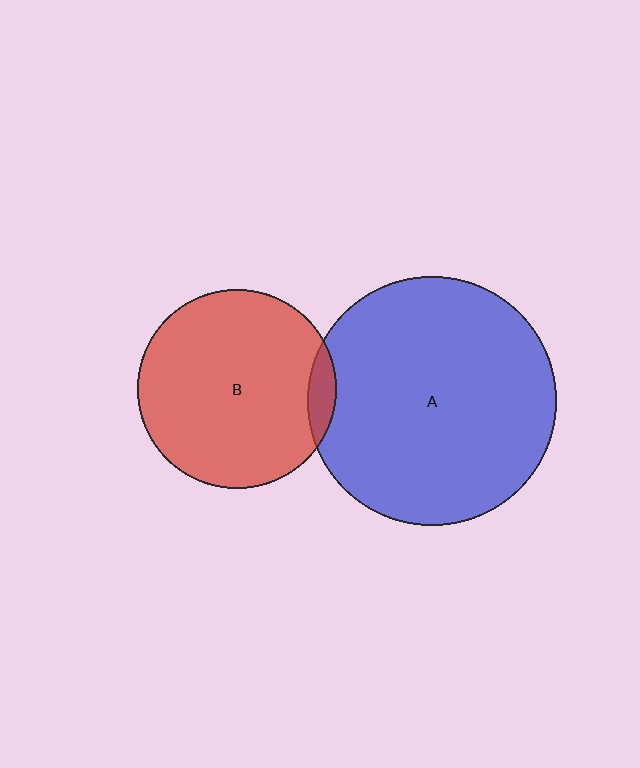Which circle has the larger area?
Circle A (blue).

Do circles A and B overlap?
Yes.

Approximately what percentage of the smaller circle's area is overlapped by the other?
Approximately 5%.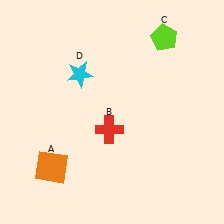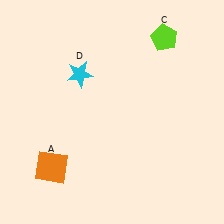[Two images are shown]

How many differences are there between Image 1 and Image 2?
There is 1 difference between the two images.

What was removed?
The red cross (B) was removed in Image 2.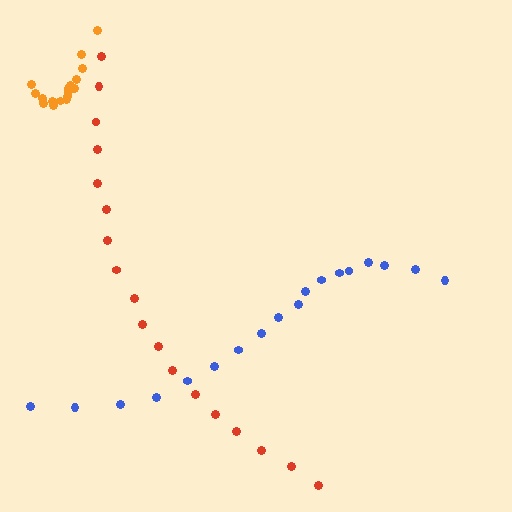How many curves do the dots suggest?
There are 3 distinct paths.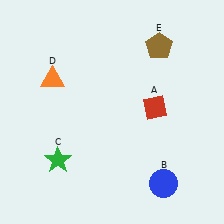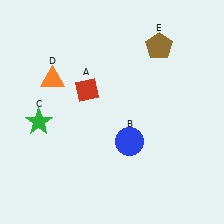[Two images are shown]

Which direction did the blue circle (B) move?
The blue circle (B) moved up.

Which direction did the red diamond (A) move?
The red diamond (A) moved left.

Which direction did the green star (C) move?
The green star (C) moved up.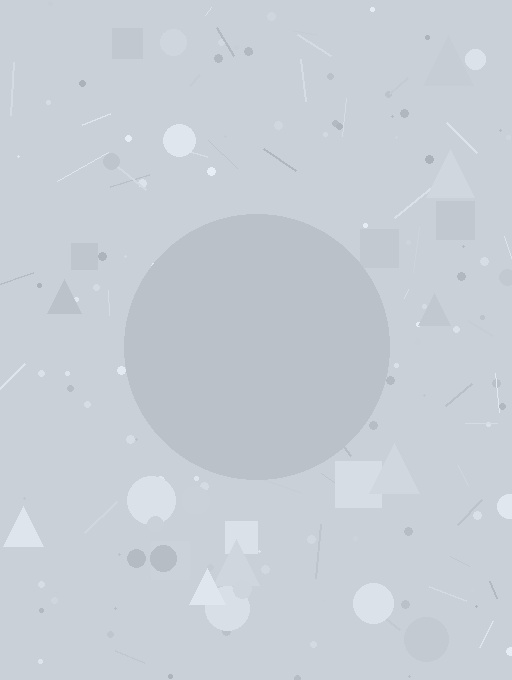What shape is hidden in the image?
A circle is hidden in the image.